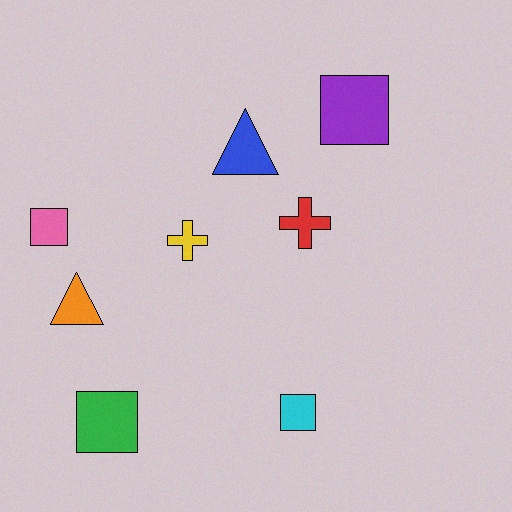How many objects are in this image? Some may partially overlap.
There are 8 objects.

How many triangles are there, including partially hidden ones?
There are 2 triangles.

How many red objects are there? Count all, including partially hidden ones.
There is 1 red object.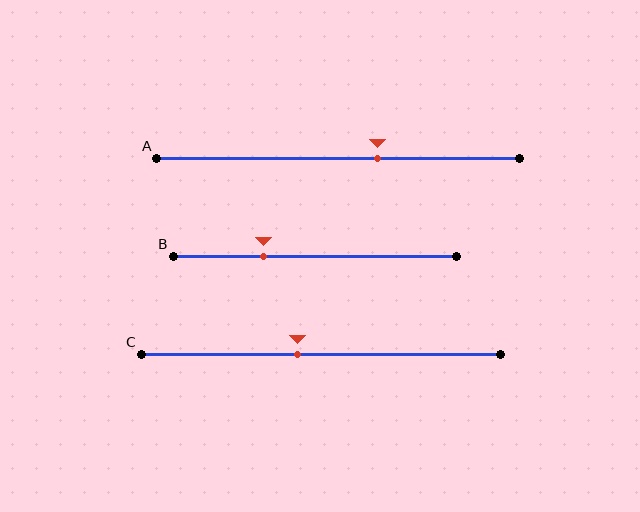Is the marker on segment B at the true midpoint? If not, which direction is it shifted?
No, the marker on segment B is shifted to the left by about 18% of the segment length.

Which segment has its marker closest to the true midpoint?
Segment C has its marker closest to the true midpoint.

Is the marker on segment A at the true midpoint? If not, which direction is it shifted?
No, the marker on segment A is shifted to the right by about 11% of the segment length.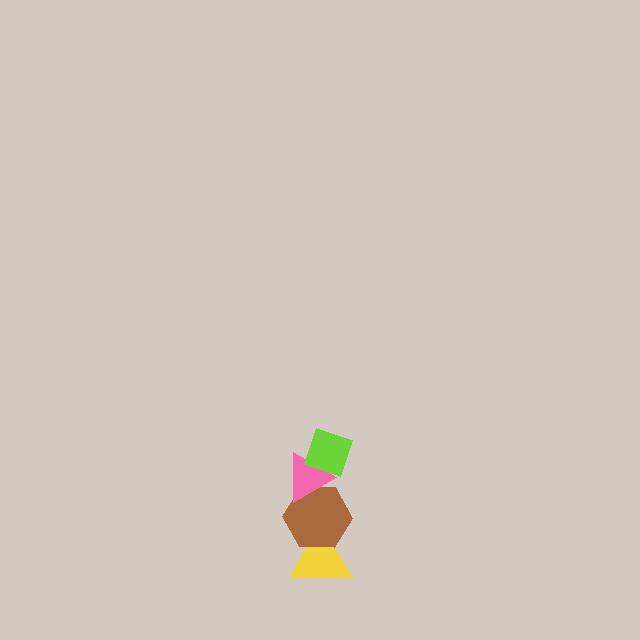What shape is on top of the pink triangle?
The lime diamond is on top of the pink triangle.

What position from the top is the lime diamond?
The lime diamond is 1st from the top.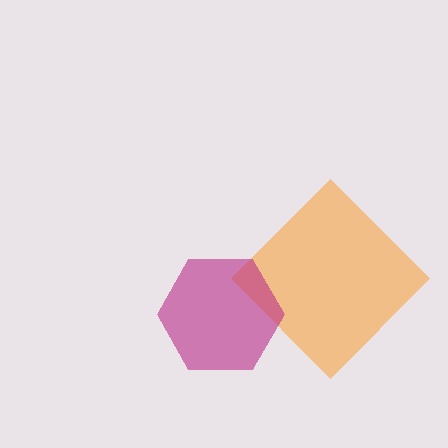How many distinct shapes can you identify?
There are 2 distinct shapes: an orange diamond, a magenta hexagon.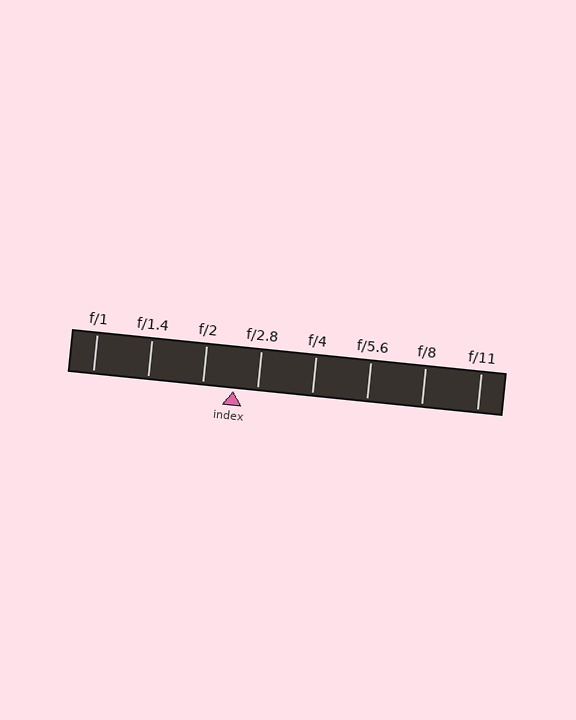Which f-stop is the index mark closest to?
The index mark is closest to f/2.8.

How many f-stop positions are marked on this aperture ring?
There are 8 f-stop positions marked.